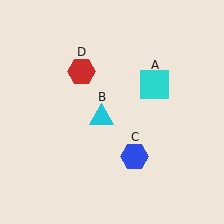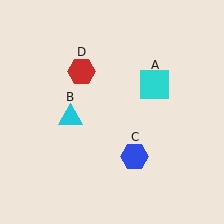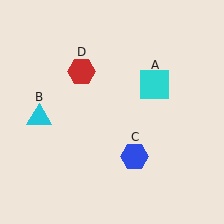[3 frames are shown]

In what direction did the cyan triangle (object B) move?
The cyan triangle (object B) moved left.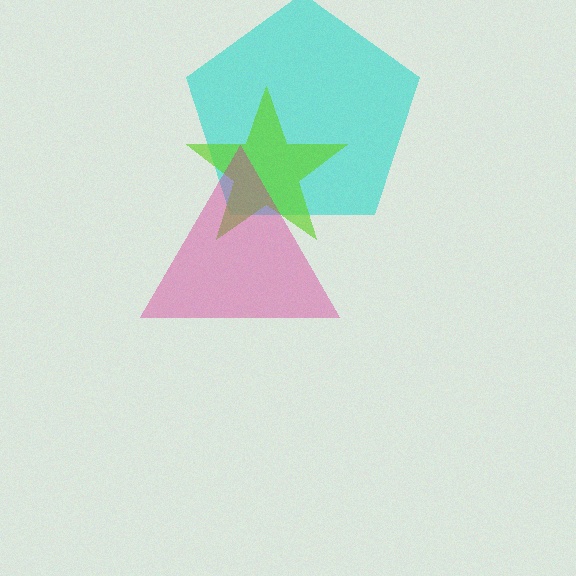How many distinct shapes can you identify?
There are 3 distinct shapes: a cyan pentagon, a lime star, a magenta triangle.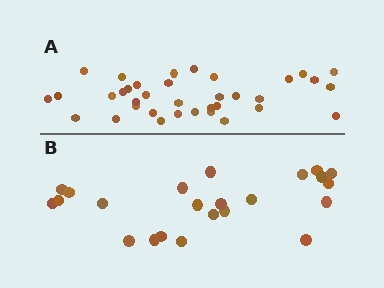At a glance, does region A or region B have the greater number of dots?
Region A (the top region) has more dots.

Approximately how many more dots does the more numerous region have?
Region A has approximately 15 more dots than region B.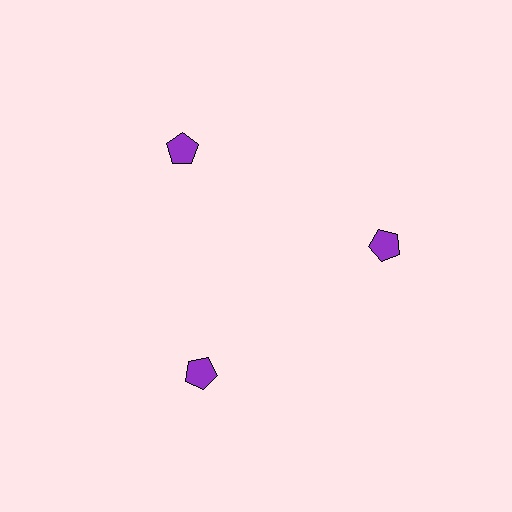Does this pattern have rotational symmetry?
Yes, this pattern has 3-fold rotational symmetry. It looks the same after rotating 120 degrees around the center.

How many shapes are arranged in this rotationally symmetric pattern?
There are 3 shapes, arranged in 3 groups of 1.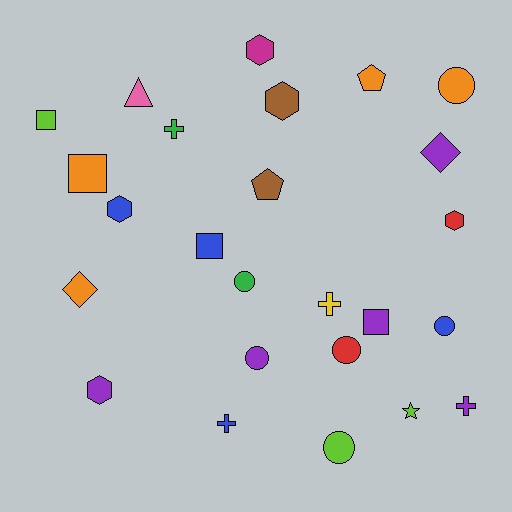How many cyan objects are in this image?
There are no cyan objects.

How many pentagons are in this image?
There are 2 pentagons.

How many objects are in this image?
There are 25 objects.